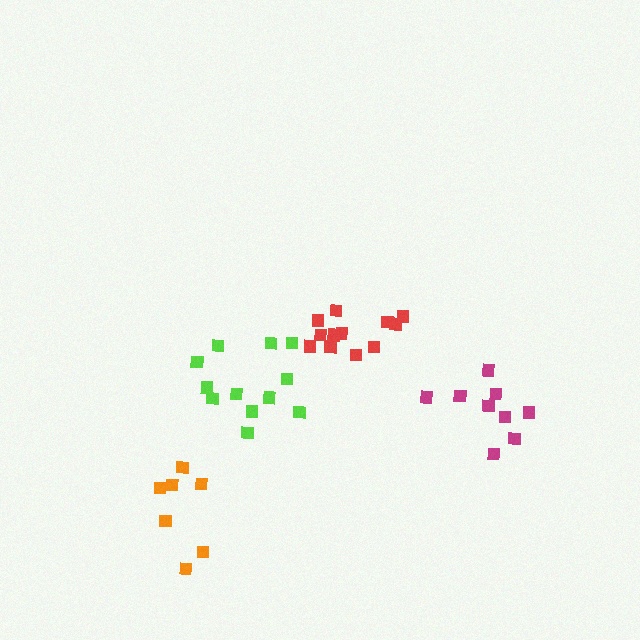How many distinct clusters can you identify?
There are 4 distinct clusters.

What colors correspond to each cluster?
The clusters are colored: lime, magenta, orange, red.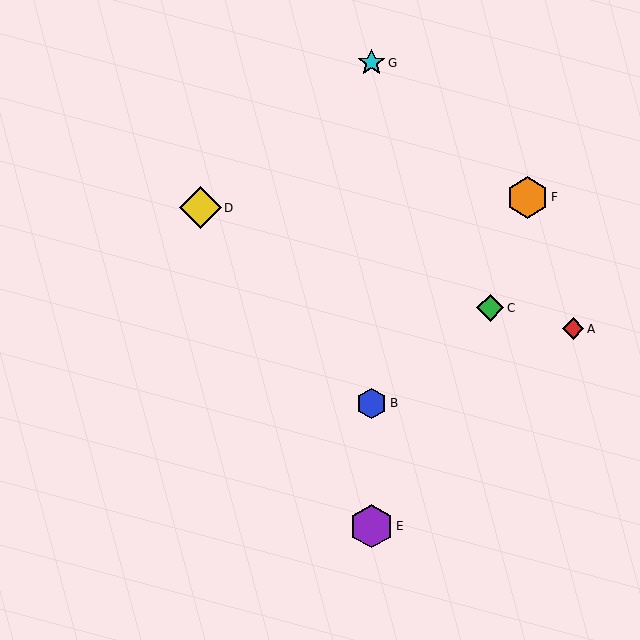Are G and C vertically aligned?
No, G is at x≈371 and C is at x≈490.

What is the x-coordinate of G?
Object G is at x≈371.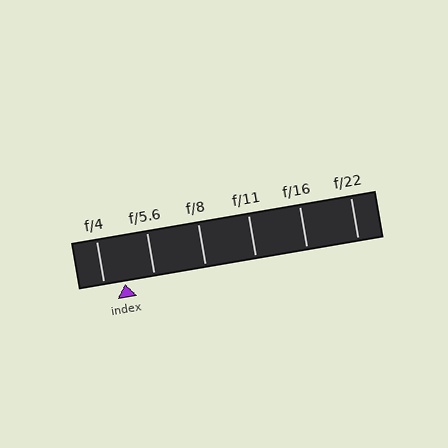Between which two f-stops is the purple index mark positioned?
The index mark is between f/4 and f/5.6.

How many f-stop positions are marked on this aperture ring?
There are 6 f-stop positions marked.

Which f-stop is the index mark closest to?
The index mark is closest to f/4.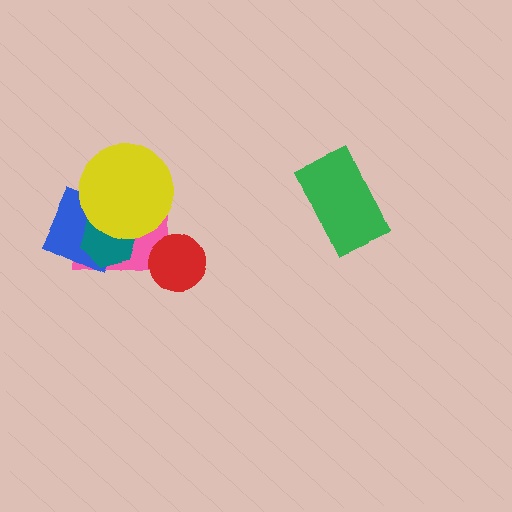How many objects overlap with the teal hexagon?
3 objects overlap with the teal hexagon.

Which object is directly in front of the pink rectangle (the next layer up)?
The red circle is directly in front of the pink rectangle.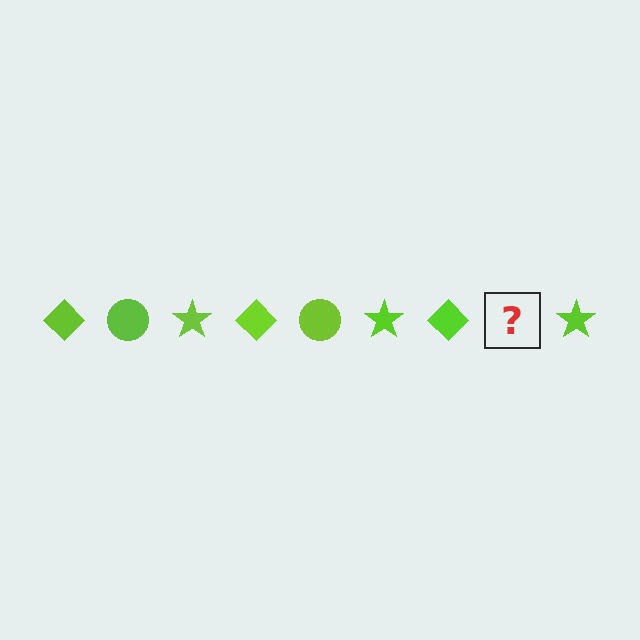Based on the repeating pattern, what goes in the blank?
The blank should be a lime circle.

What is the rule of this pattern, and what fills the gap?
The rule is that the pattern cycles through diamond, circle, star shapes in lime. The gap should be filled with a lime circle.